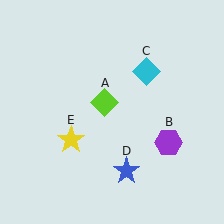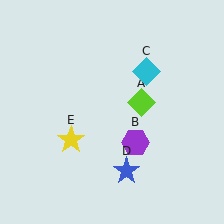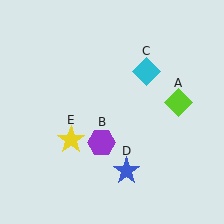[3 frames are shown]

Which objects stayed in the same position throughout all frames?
Cyan diamond (object C) and blue star (object D) and yellow star (object E) remained stationary.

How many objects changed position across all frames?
2 objects changed position: lime diamond (object A), purple hexagon (object B).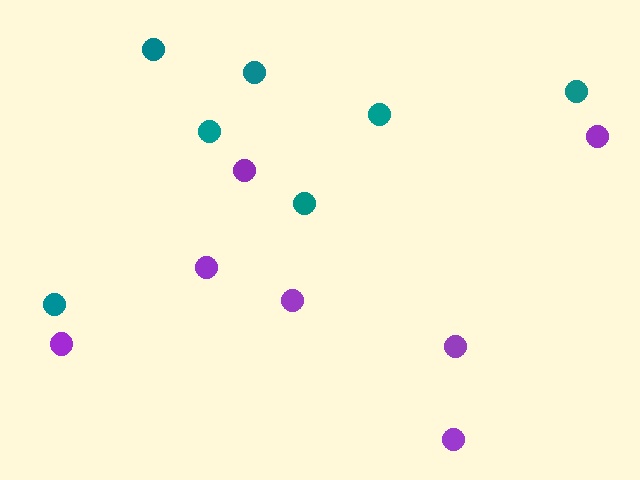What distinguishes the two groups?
There are 2 groups: one group of teal circles (7) and one group of purple circles (7).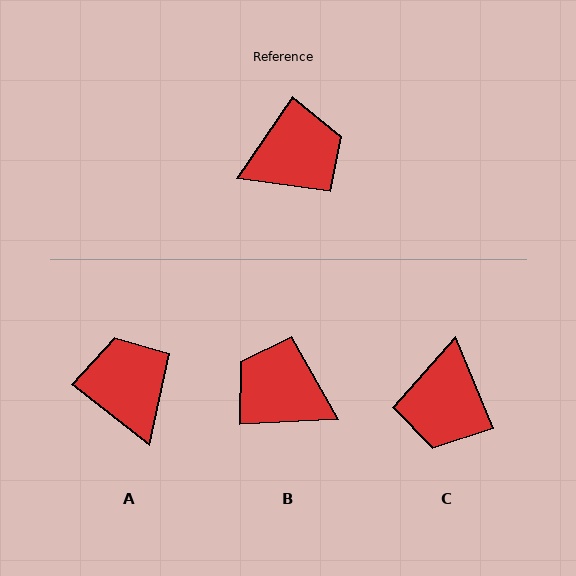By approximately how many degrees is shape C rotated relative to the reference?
Approximately 123 degrees clockwise.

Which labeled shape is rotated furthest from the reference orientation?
B, about 128 degrees away.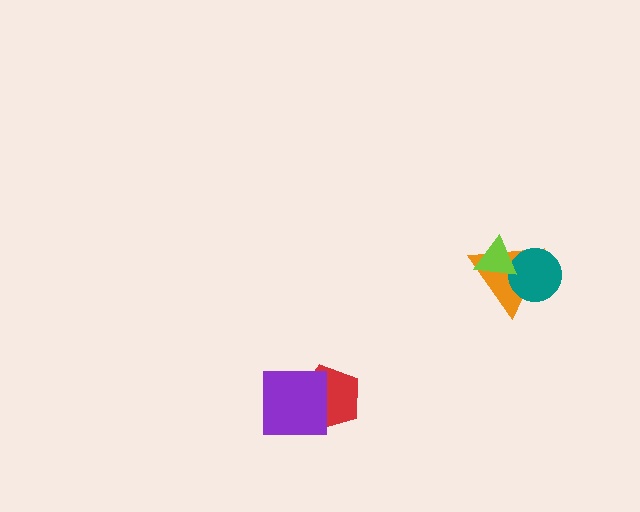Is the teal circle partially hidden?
Yes, it is partially covered by another shape.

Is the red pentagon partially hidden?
Yes, it is partially covered by another shape.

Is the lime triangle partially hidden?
No, no other shape covers it.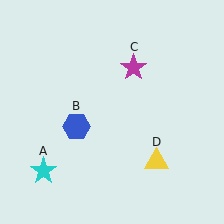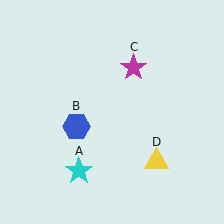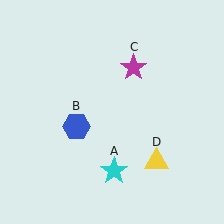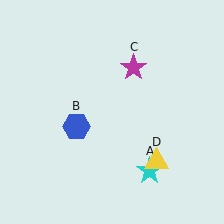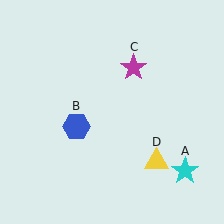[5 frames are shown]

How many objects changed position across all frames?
1 object changed position: cyan star (object A).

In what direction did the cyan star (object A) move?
The cyan star (object A) moved right.